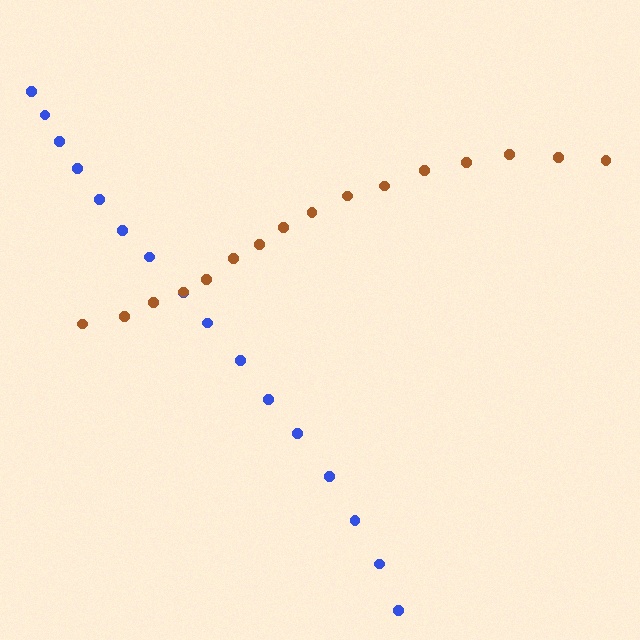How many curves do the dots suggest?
There are 2 distinct paths.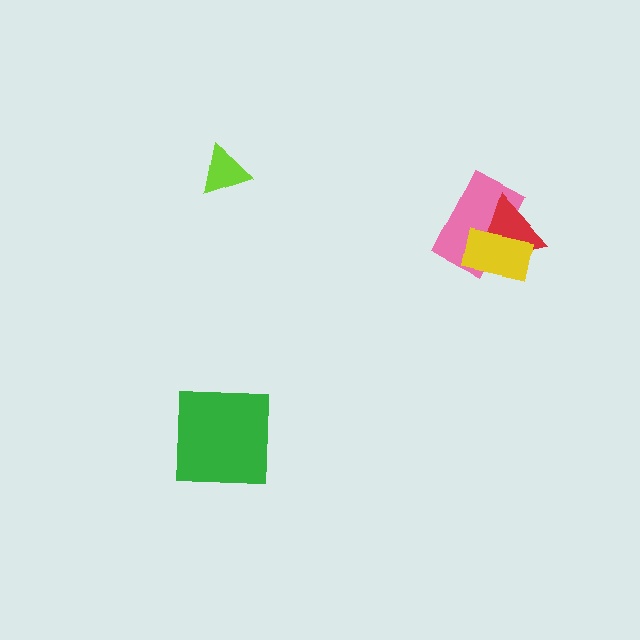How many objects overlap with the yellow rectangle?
2 objects overlap with the yellow rectangle.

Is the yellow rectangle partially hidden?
No, no other shape covers it.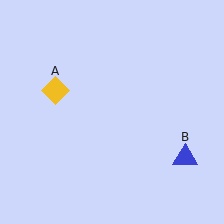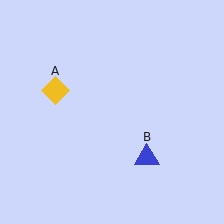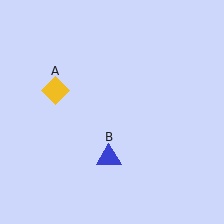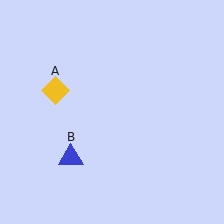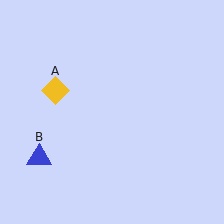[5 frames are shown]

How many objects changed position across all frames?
1 object changed position: blue triangle (object B).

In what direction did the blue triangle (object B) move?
The blue triangle (object B) moved left.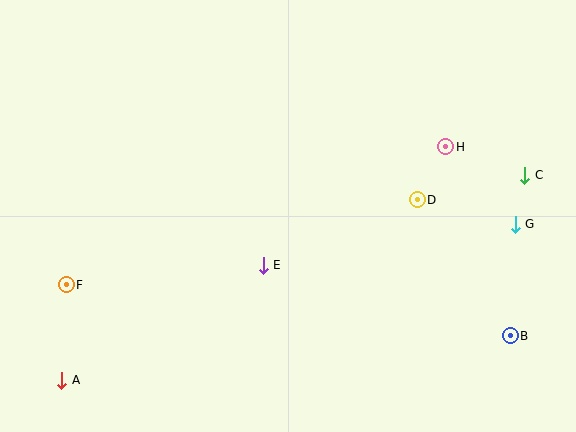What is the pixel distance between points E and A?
The distance between E and A is 232 pixels.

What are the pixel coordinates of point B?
Point B is at (510, 336).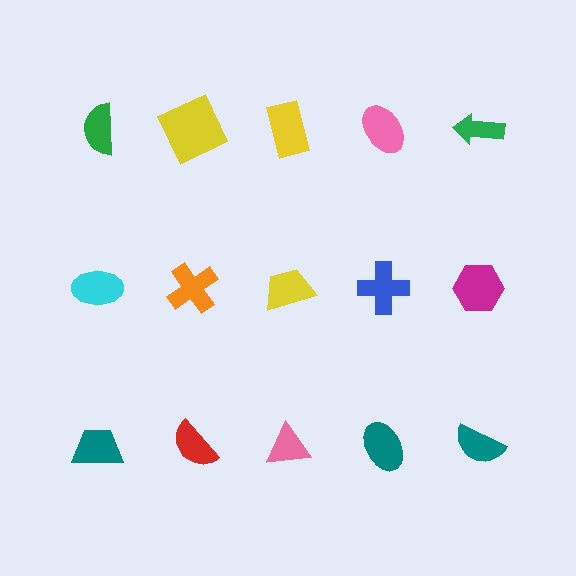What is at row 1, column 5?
A green arrow.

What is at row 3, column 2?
A red semicircle.